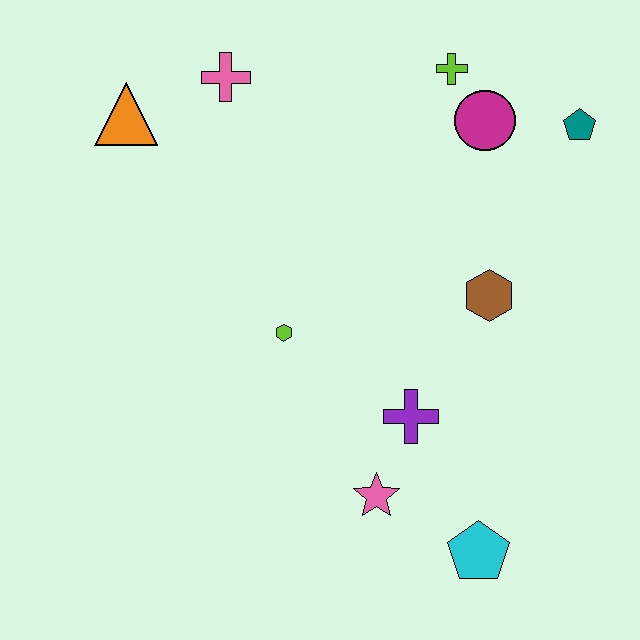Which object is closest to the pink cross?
The orange triangle is closest to the pink cross.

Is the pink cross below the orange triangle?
No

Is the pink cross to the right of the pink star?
No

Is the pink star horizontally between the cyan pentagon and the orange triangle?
Yes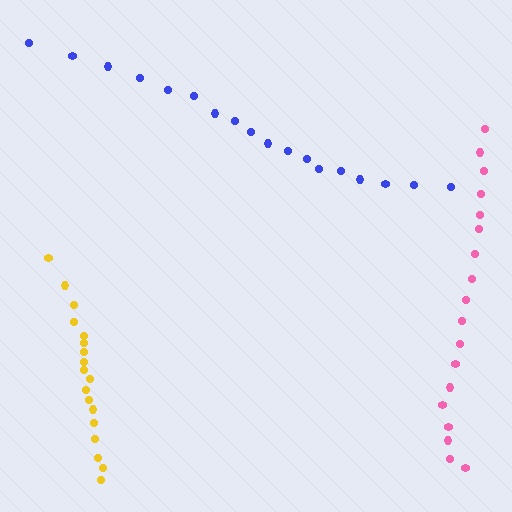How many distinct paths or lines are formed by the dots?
There are 3 distinct paths.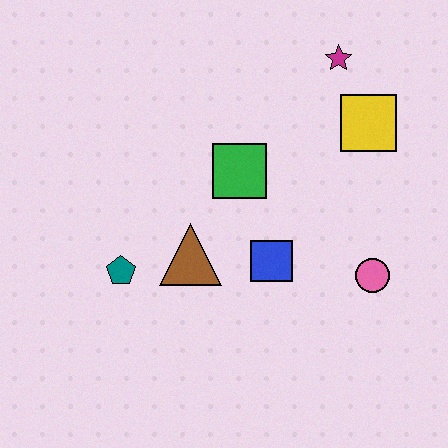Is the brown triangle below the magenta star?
Yes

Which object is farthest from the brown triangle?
The magenta star is farthest from the brown triangle.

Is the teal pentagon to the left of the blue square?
Yes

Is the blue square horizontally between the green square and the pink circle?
Yes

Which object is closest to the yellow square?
The magenta star is closest to the yellow square.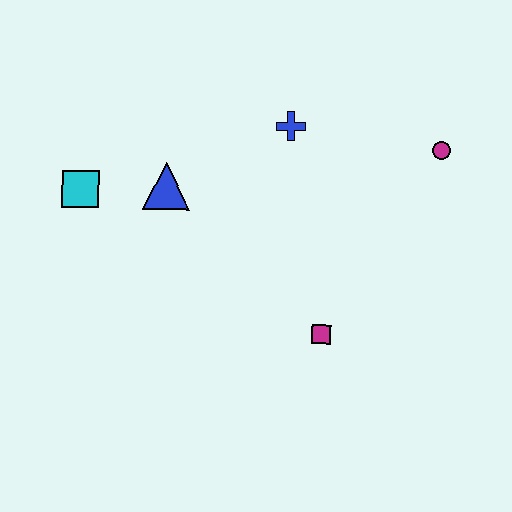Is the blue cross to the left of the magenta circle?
Yes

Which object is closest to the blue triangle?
The cyan square is closest to the blue triangle.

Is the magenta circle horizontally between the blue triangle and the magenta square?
No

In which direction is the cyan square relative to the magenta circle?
The cyan square is to the left of the magenta circle.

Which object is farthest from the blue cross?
The cyan square is farthest from the blue cross.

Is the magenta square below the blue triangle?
Yes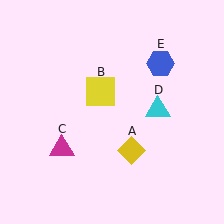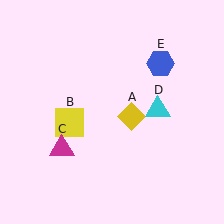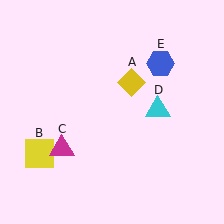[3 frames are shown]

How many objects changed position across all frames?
2 objects changed position: yellow diamond (object A), yellow square (object B).